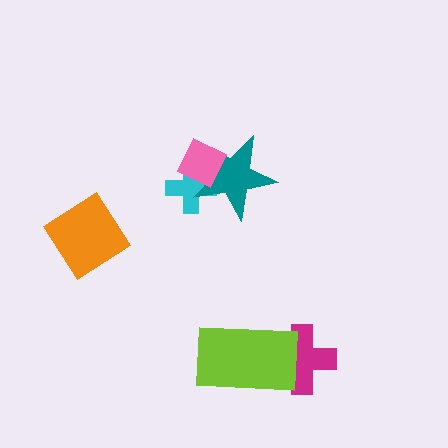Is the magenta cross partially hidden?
Yes, it is partially covered by another shape.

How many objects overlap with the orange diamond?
0 objects overlap with the orange diamond.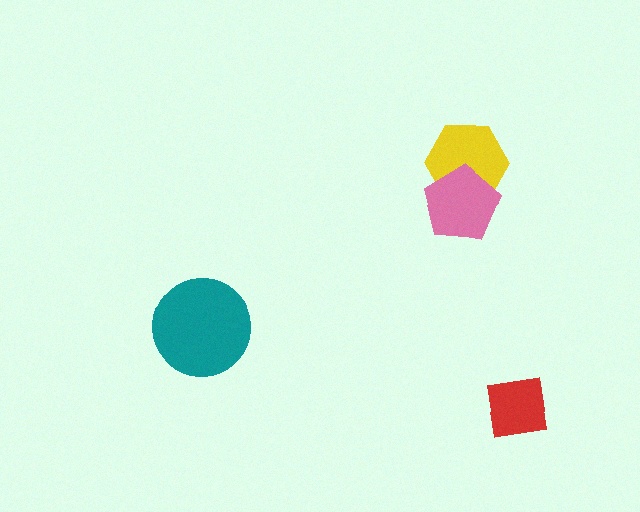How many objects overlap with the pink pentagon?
1 object overlaps with the pink pentagon.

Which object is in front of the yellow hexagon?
The pink pentagon is in front of the yellow hexagon.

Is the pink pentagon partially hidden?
No, no other shape covers it.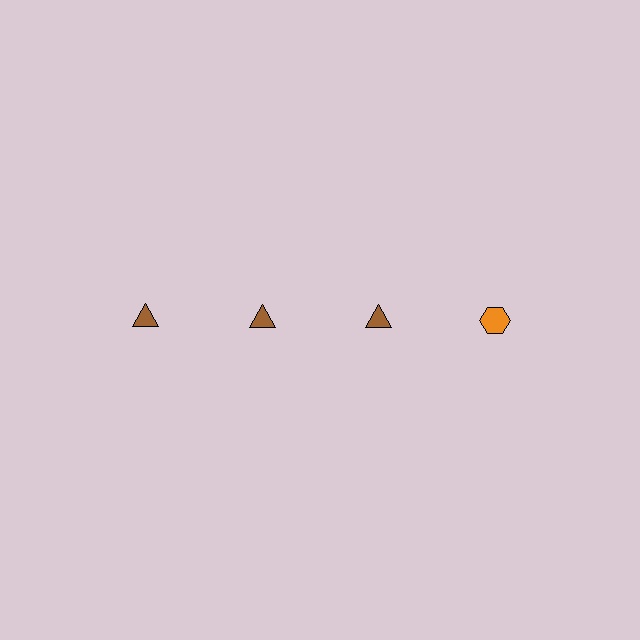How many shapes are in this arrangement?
There are 4 shapes arranged in a grid pattern.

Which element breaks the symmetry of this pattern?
The orange hexagon in the top row, second from right column breaks the symmetry. All other shapes are brown triangles.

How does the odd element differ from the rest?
It differs in both color (orange instead of brown) and shape (hexagon instead of triangle).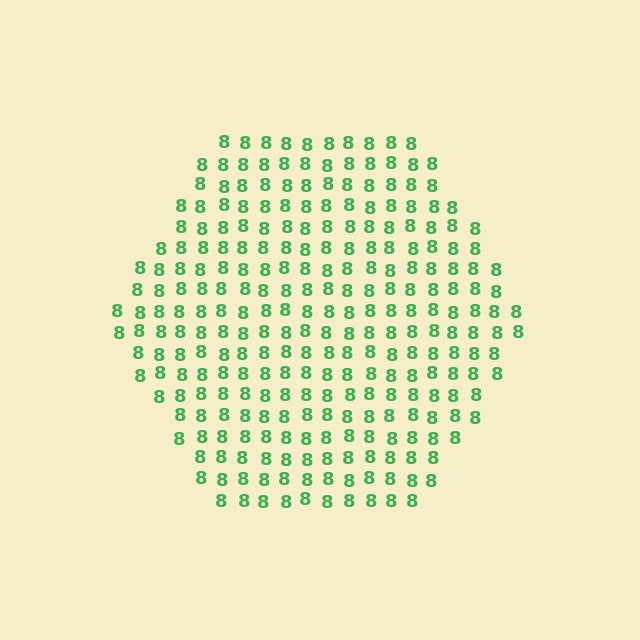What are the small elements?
The small elements are digit 8's.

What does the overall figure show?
The overall figure shows a hexagon.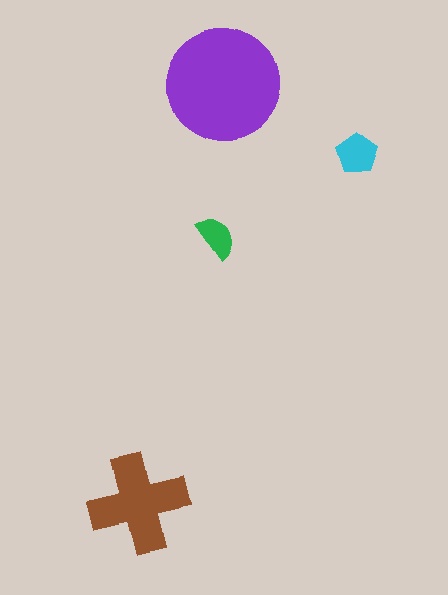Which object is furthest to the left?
The brown cross is leftmost.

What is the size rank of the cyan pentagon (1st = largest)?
3rd.